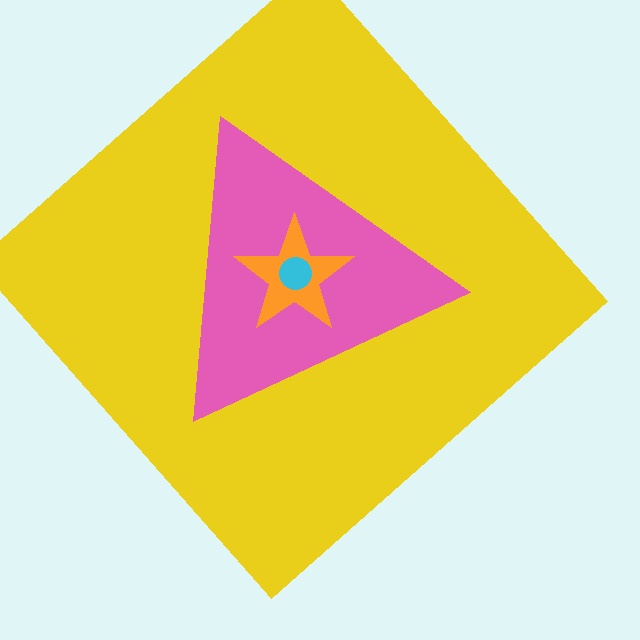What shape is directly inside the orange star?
The cyan circle.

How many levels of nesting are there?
4.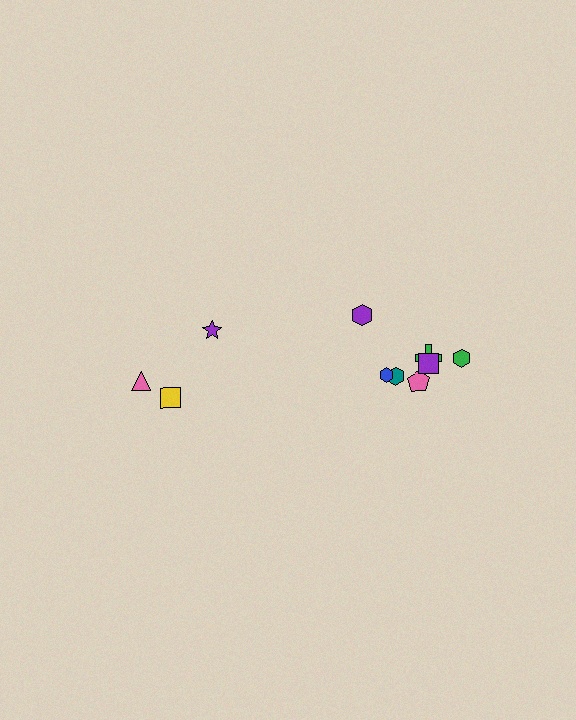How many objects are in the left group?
There are 3 objects.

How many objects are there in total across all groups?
There are 10 objects.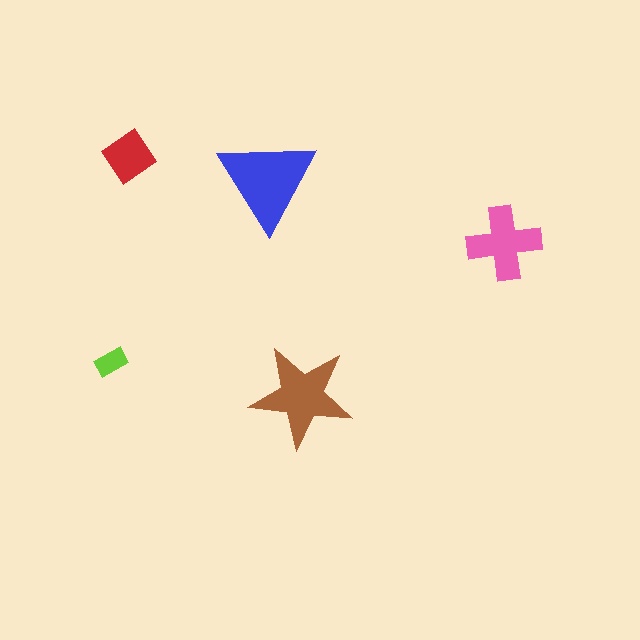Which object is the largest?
The blue triangle.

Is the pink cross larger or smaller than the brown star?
Smaller.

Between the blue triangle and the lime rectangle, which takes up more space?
The blue triangle.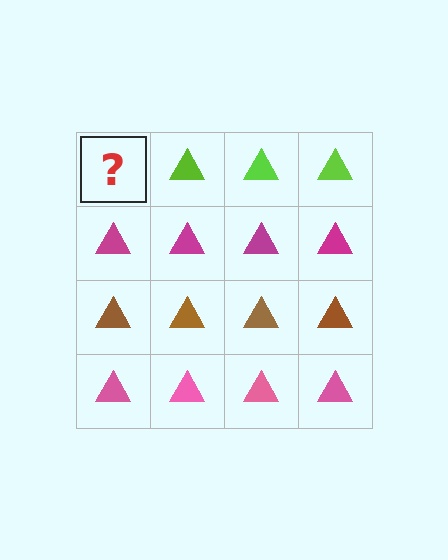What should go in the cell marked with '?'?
The missing cell should contain a lime triangle.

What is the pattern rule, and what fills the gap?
The rule is that each row has a consistent color. The gap should be filled with a lime triangle.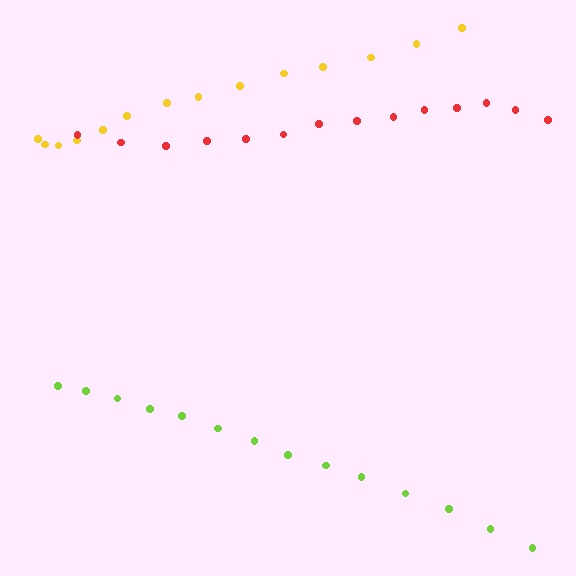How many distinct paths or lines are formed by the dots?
There are 3 distinct paths.